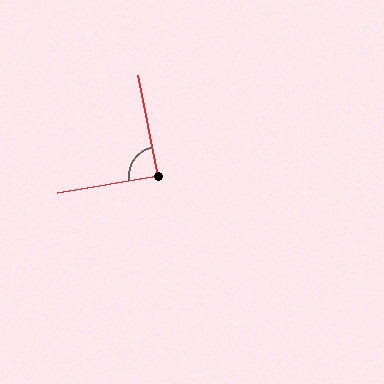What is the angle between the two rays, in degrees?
Approximately 88 degrees.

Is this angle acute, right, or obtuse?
It is approximately a right angle.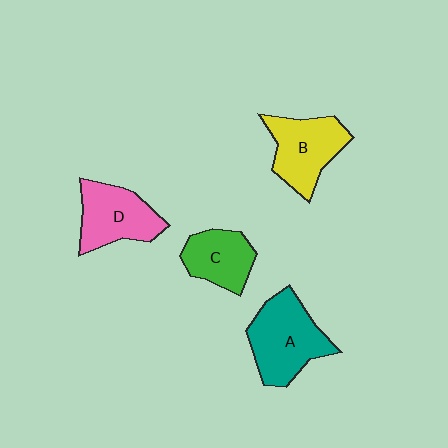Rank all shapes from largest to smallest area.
From largest to smallest: A (teal), B (yellow), D (pink), C (green).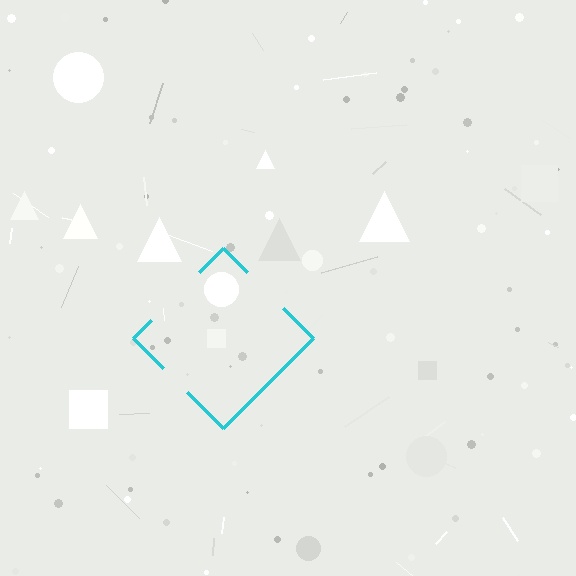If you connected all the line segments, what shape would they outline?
They would outline a diamond.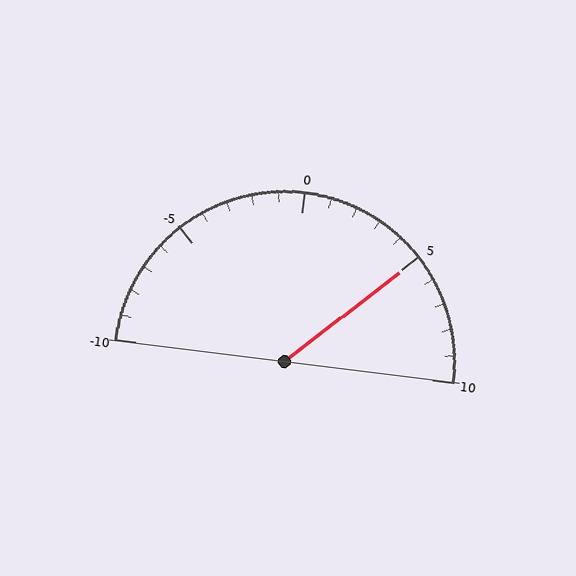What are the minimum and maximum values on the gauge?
The gauge ranges from -10 to 10.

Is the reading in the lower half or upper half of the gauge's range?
The reading is in the upper half of the range (-10 to 10).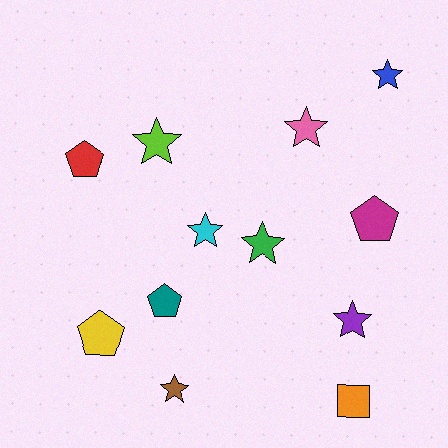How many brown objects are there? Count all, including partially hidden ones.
There is 1 brown object.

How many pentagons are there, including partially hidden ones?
There are 4 pentagons.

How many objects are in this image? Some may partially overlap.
There are 12 objects.